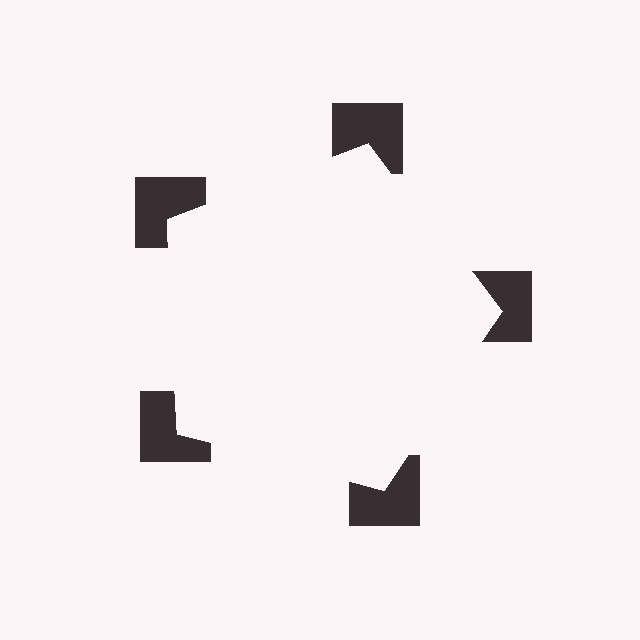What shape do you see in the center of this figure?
An illusory pentagon — its edges are inferred from the aligned wedge cuts in the notched squares, not physically drawn.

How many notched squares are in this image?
There are 5 — one at each vertex of the illusory pentagon.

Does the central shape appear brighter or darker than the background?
It typically appears slightly brighter than the background, even though no actual brightness change is drawn.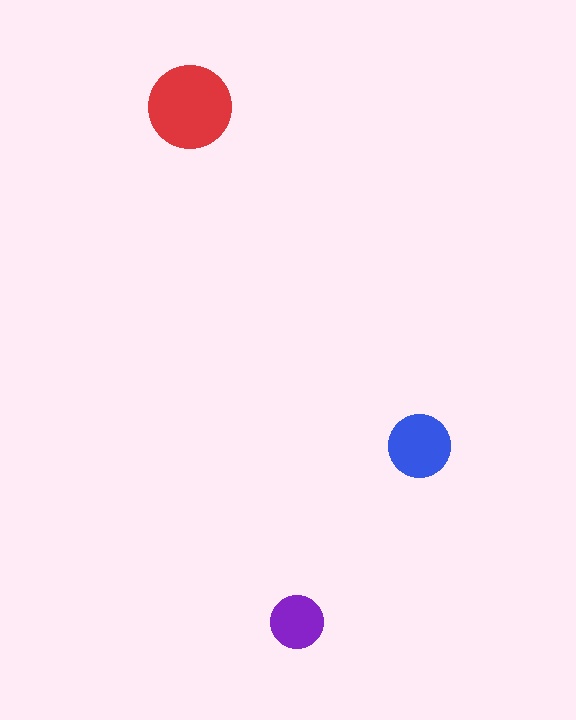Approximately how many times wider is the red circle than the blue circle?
About 1.5 times wider.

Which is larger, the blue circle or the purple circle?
The blue one.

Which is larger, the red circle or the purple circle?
The red one.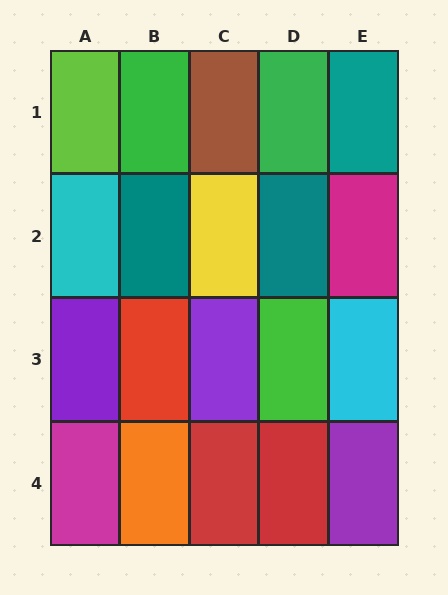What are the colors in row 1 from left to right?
Lime, green, brown, green, teal.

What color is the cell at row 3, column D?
Green.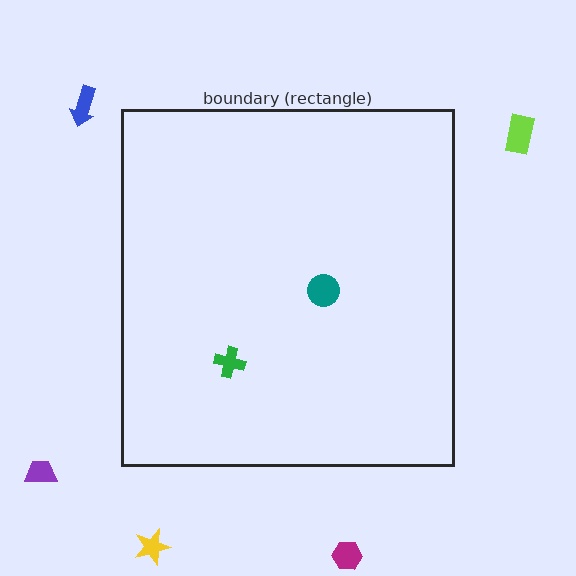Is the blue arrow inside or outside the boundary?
Outside.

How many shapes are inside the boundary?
2 inside, 5 outside.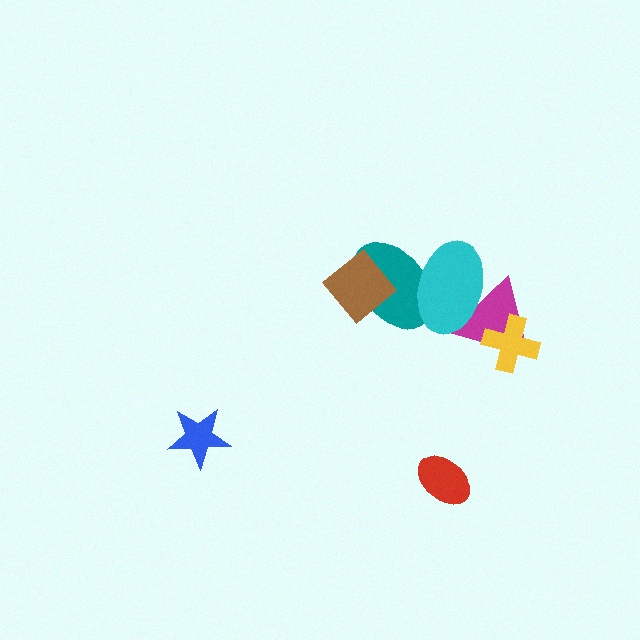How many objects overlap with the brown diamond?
1 object overlaps with the brown diamond.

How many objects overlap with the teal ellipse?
2 objects overlap with the teal ellipse.